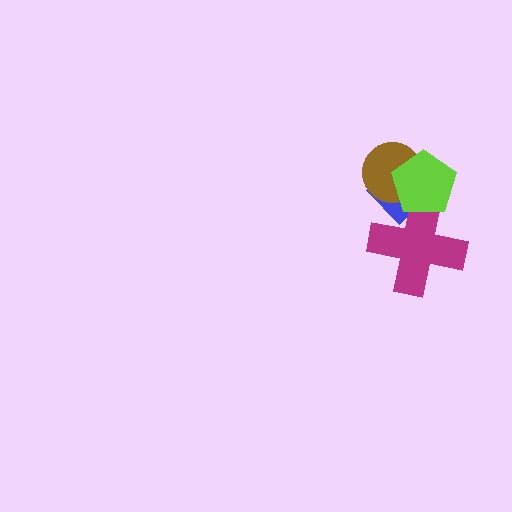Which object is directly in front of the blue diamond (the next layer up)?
The magenta cross is directly in front of the blue diamond.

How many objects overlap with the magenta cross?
2 objects overlap with the magenta cross.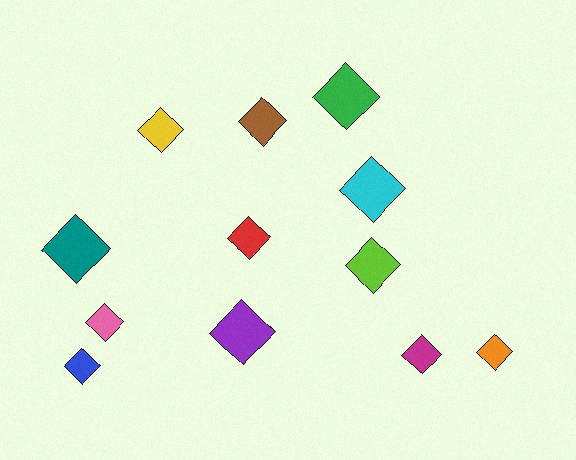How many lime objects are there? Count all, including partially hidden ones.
There is 1 lime object.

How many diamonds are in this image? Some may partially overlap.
There are 12 diamonds.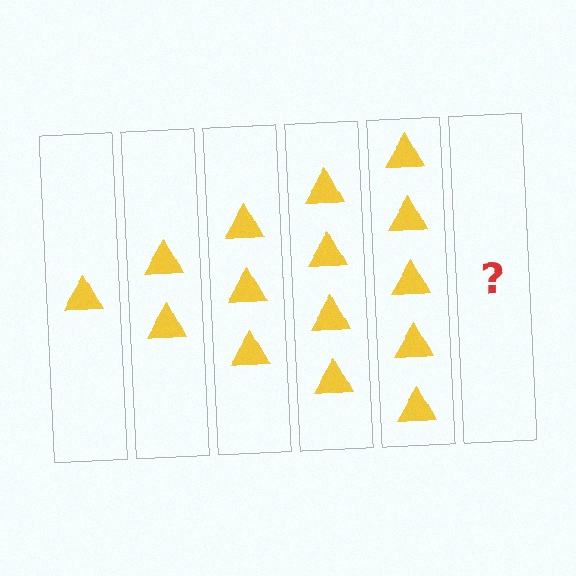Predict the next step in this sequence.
The next step is 6 triangles.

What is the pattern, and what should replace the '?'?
The pattern is that each step adds one more triangle. The '?' should be 6 triangles.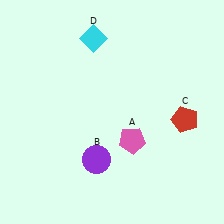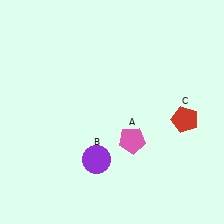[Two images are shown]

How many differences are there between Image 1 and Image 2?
There is 1 difference between the two images.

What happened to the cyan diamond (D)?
The cyan diamond (D) was removed in Image 2. It was in the top-left area of Image 1.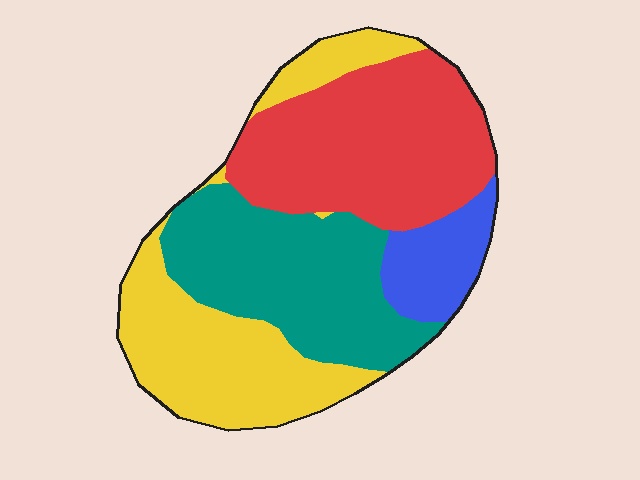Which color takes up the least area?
Blue, at roughly 10%.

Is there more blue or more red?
Red.